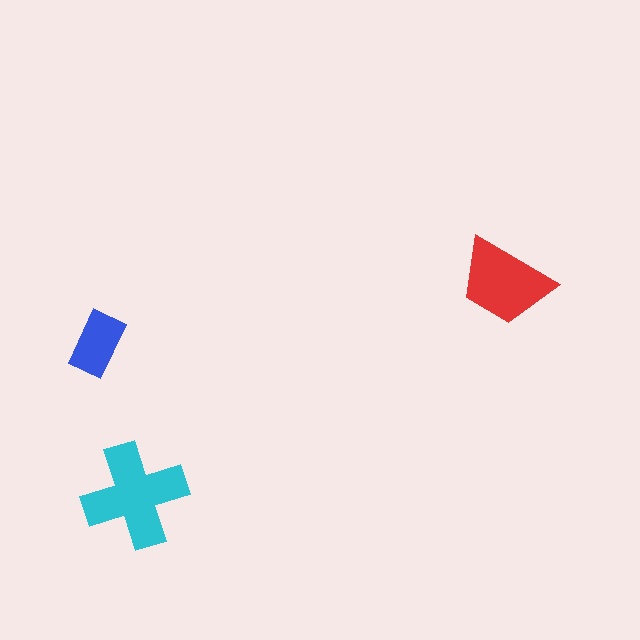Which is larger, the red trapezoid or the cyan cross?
The cyan cross.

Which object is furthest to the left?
The blue rectangle is leftmost.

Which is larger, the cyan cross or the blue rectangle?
The cyan cross.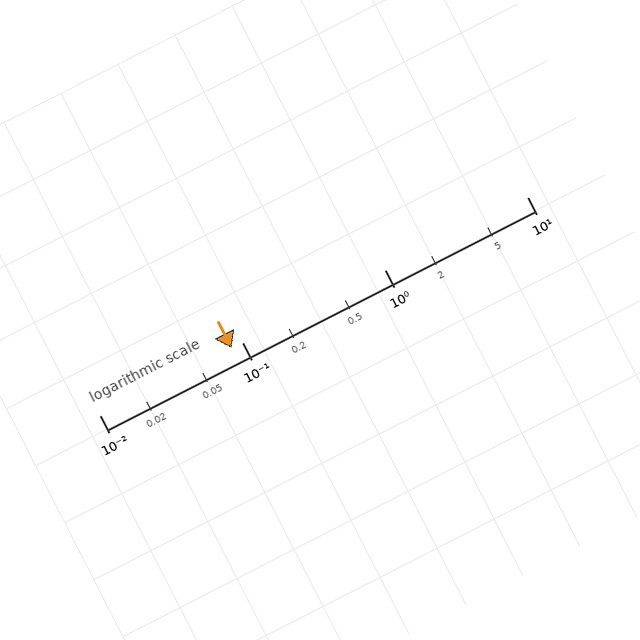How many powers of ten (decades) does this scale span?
The scale spans 3 decades, from 0.01 to 10.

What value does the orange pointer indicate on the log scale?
The pointer indicates approximately 0.085.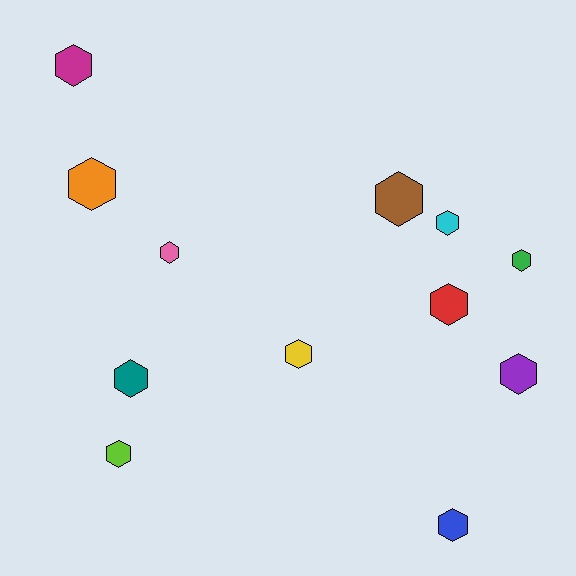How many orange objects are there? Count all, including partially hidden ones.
There is 1 orange object.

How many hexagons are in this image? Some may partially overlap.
There are 12 hexagons.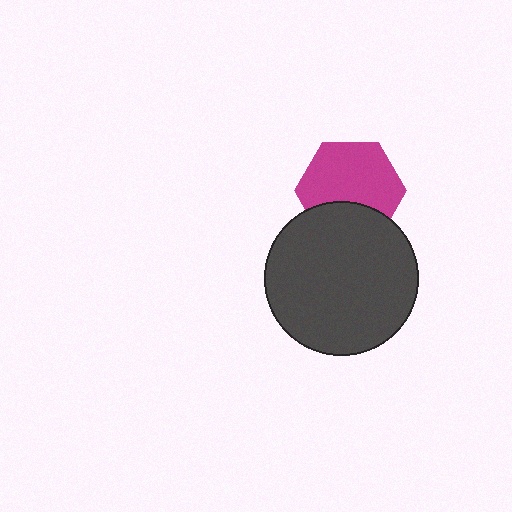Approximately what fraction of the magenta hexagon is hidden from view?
Roughly 31% of the magenta hexagon is hidden behind the dark gray circle.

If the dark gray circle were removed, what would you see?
You would see the complete magenta hexagon.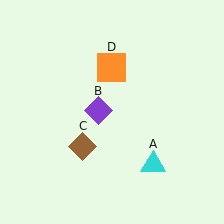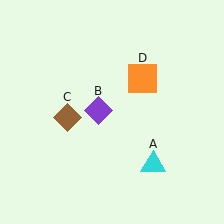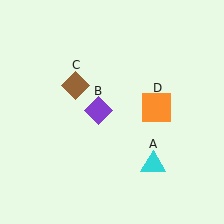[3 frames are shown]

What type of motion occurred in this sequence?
The brown diamond (object C), orange square (object D) rotated clockwise around the center of the scene.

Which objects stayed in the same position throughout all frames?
Cyan triangle (object A) and purple diamond (object B) remained stationary.